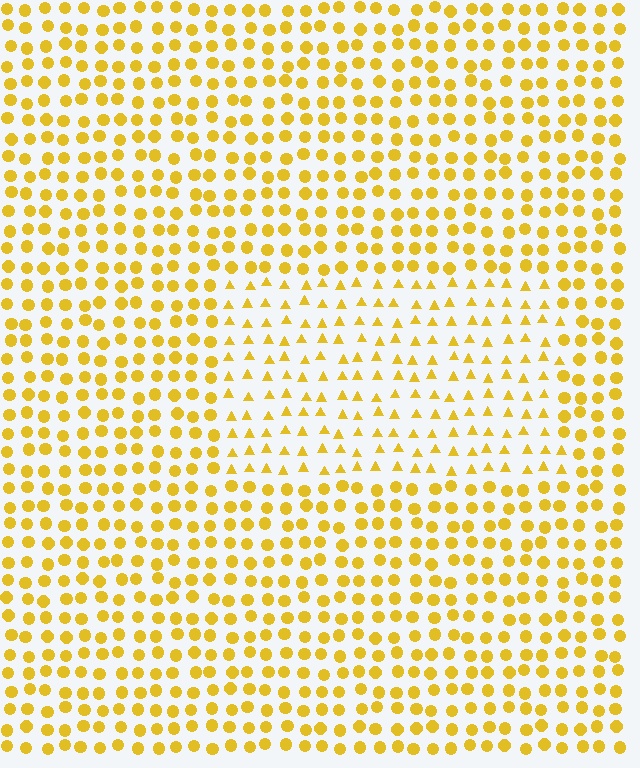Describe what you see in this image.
The image is filled with small yellow elements arranged in a uniform grid. A rectangle-shaped region contains triangles, while the surrounding area contains circles. The boundary is defined purely by the change in element shape.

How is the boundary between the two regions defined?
The boundary is defined by a change in element shape: triangles inside vs. circles outside. All elements share the same color and spacing.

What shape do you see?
I see a rectangle.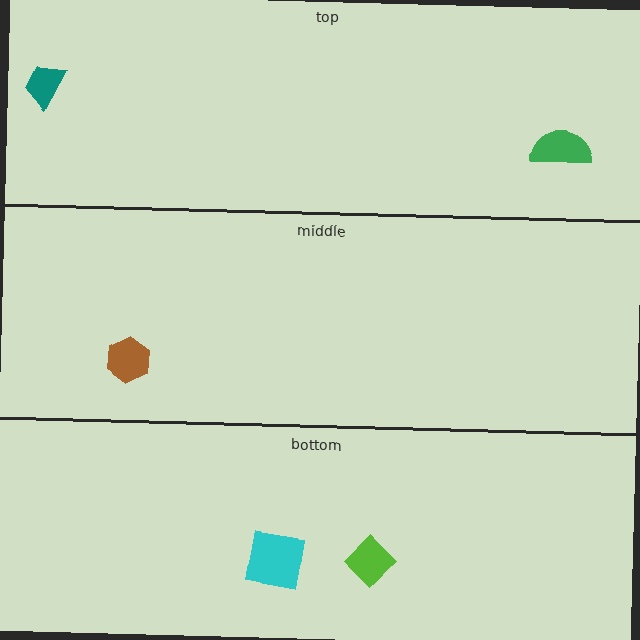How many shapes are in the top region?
2.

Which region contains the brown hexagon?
The middle region.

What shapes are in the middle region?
The brown hexagon.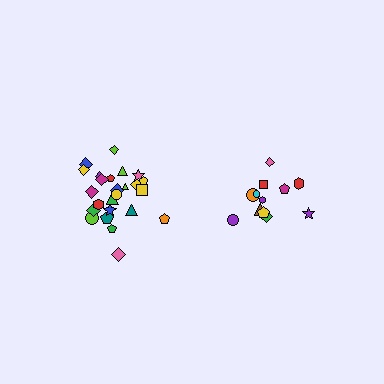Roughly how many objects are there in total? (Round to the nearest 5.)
Roughly 35 objects in total.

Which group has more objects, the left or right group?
The left group.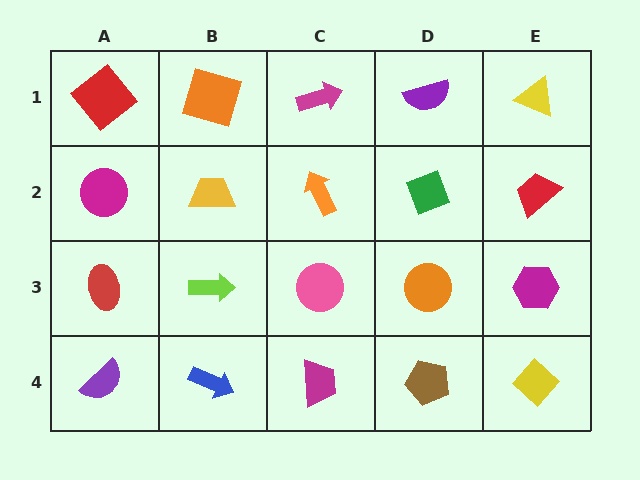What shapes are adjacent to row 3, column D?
A green diamond (row 2, column D), a brown pentagon (row 4, column D), a pink circle (row 3, column C), a magenta hexagon (row 3, column E).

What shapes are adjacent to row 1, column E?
A red trapezoid (row 2, column E), a purple semicircle (row 1, column D).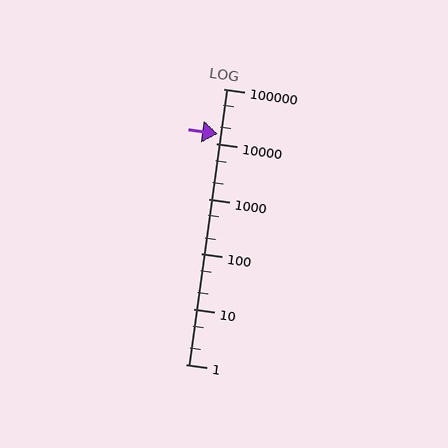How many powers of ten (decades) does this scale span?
The scale spans 5 decades, from 1 to 100000.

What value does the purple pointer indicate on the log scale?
The pointer indicates approximately 15000.